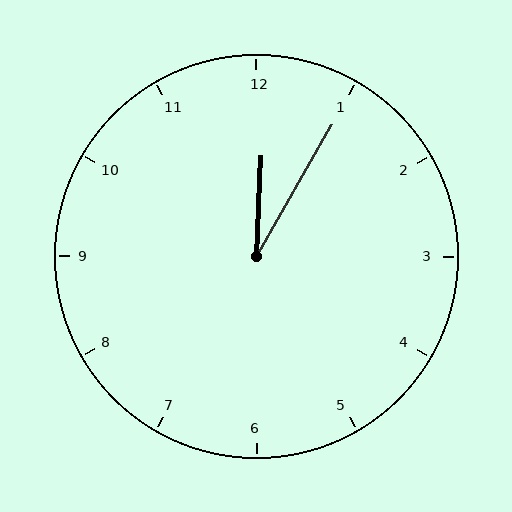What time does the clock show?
12:05.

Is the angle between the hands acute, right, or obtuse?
It is acute.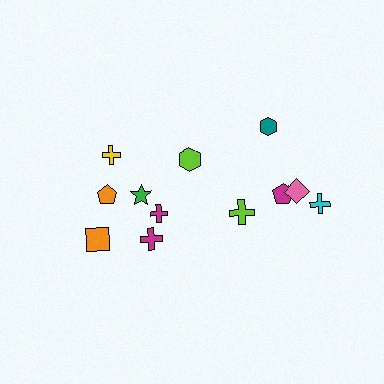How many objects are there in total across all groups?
There are 12 objects.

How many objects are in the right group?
There are 5 objects.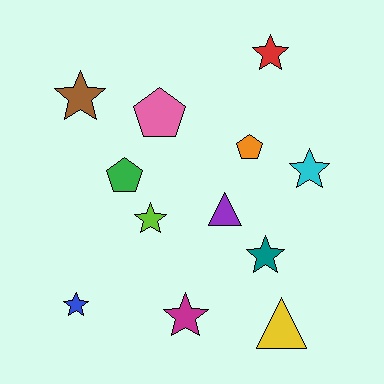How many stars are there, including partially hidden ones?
There are 7 stars.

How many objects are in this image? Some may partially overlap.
There are 12 objects.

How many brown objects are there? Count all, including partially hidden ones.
There is 1 brown object.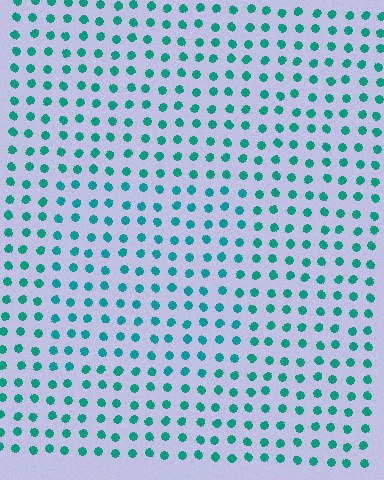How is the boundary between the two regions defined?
The boundary is defined purely by a slight shift in hue (about 14 degrees). Spacing, size, and orientation are identical on both sides.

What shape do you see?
I see a rectangle.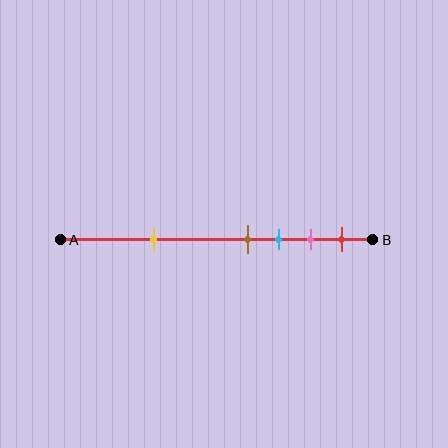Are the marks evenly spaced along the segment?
No, the marks are not evenly spaced.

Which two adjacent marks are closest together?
The brown and cyan marks are the closest adjacent pair.